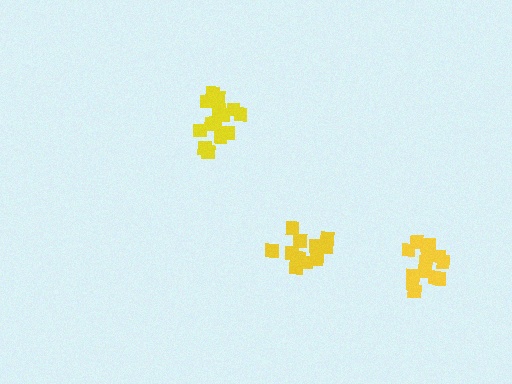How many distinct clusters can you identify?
There are 3 distinct clusters.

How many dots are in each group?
Group 1: 15 dots, Group 2: 14 dots, Group 3: 13 dots (42 total).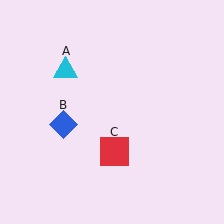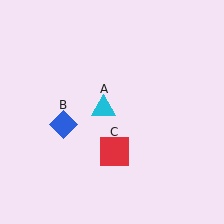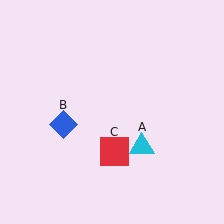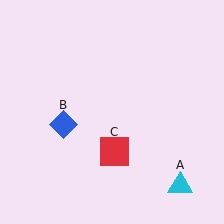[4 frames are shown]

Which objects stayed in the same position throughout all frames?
Blue diamond (object B) and red square (object C) remained stationary.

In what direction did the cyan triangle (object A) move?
The cyan triangle (object A) moved down and to the right.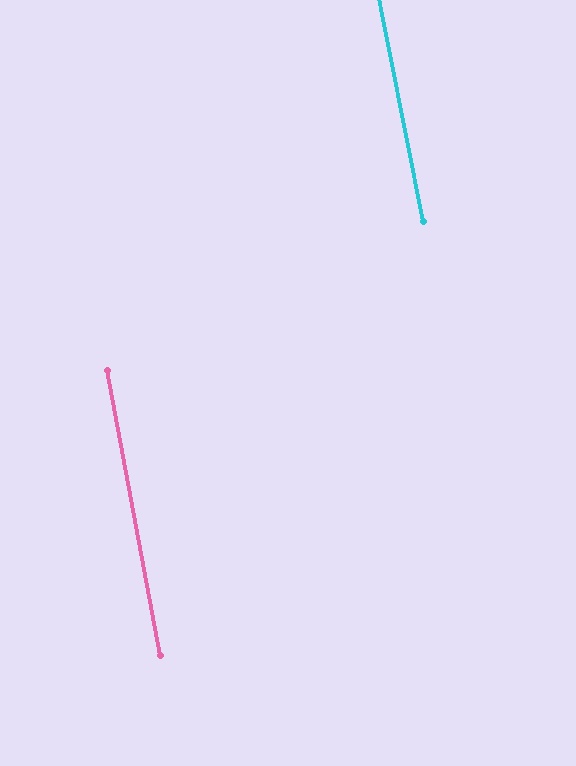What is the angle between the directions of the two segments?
Approximately 1 degree.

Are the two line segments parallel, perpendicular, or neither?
Parallel — their directions differ by only 0.8°.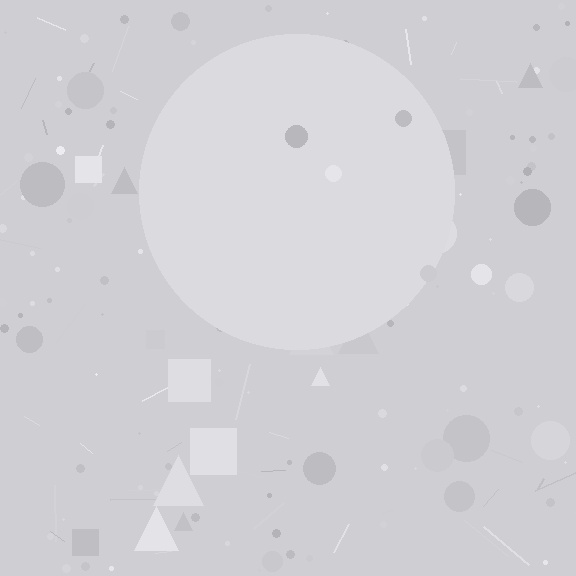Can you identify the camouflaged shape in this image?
The camouflaged shape is a circle.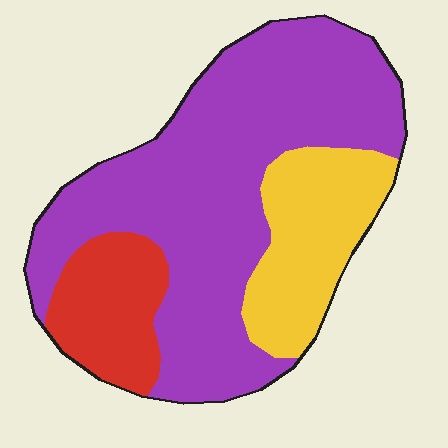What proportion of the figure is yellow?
Yellow covers 21% of the figure.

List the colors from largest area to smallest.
From largest to smallest: purple, yellow, red.